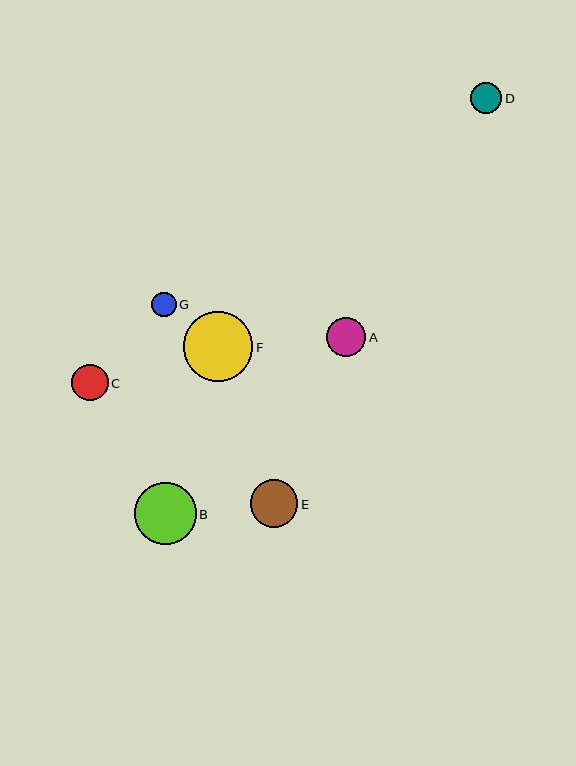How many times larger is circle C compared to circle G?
Circle C is approximately 1.5 times the size of circle G.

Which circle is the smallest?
Circle G is the smallest with a size of approximately 25 pixels.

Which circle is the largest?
Circle F is the largest with a size of approximately 70 pixels.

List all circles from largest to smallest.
From largest to smallest: F, B, E, A, C, D, G.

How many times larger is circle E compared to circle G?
Circle E is approximately 1.9 times the size of circle G.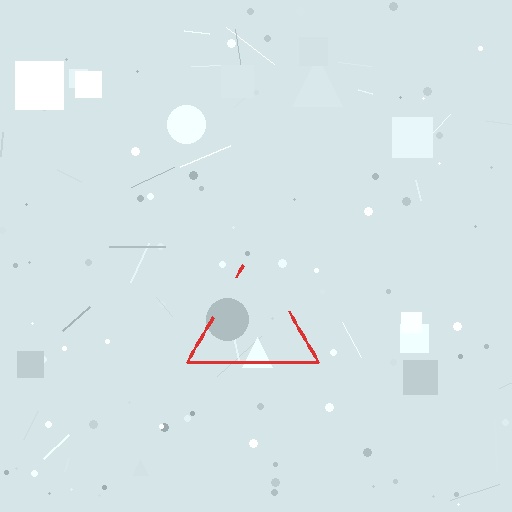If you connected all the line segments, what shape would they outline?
They would outline a triangle.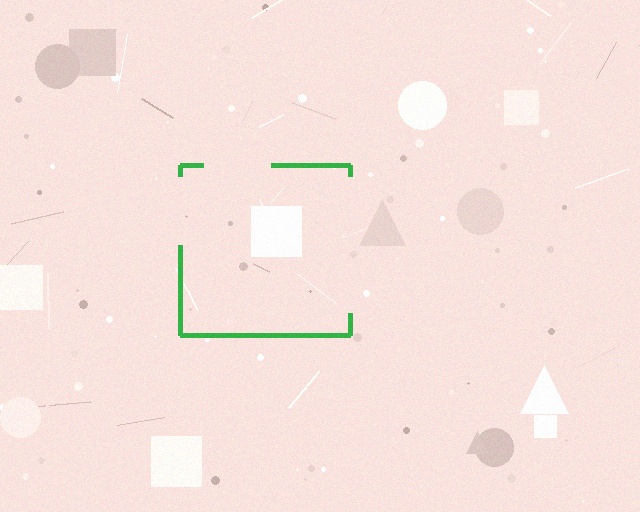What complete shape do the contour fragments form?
The contour fragments form a square.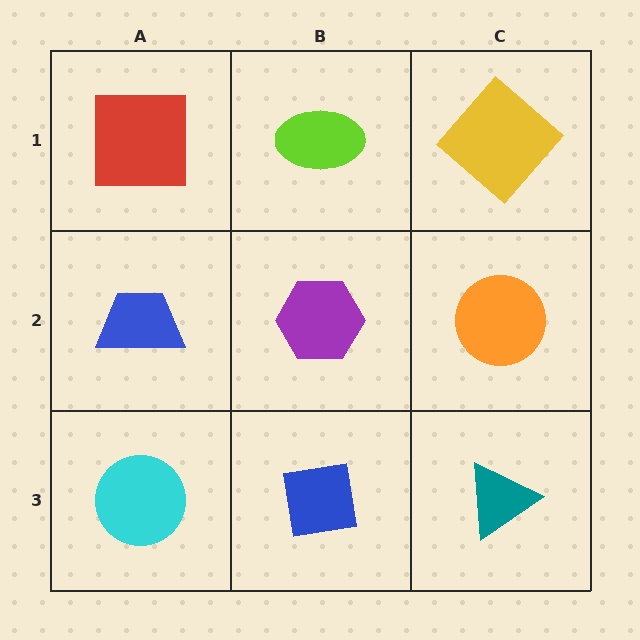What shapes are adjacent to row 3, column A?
A blue trapezoid (row 2, column A), a blue square (row 3, column B).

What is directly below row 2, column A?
A cyan circle.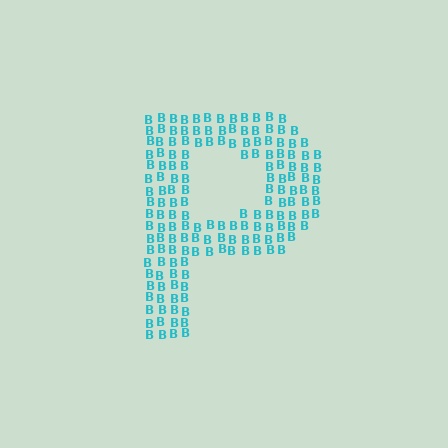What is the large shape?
The large shape is the letter P.